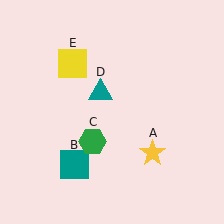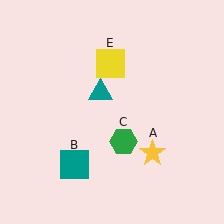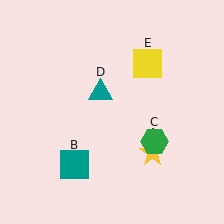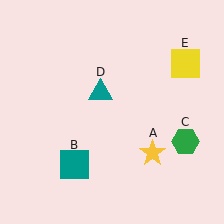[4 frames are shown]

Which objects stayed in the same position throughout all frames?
Yellow star (object A) and teal square (object B) and teal triangle (object D) remained stationary.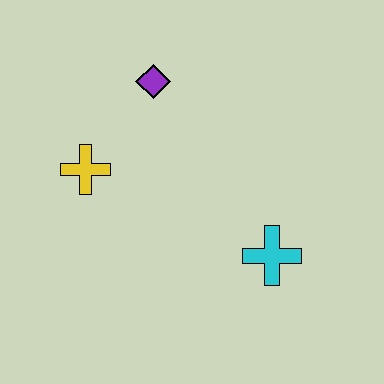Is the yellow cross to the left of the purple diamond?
Yes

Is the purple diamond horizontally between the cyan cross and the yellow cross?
Yes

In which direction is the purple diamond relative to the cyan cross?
The purple diamond is above the cyan cross.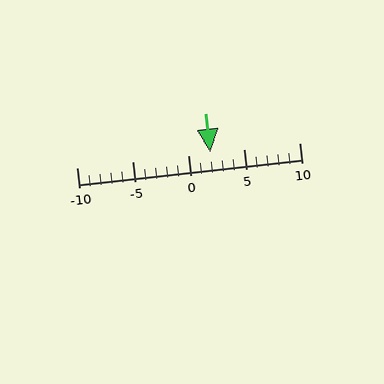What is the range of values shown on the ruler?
The ruler shows values from -10 to 10.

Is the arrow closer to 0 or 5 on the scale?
The arrow is closer to 0.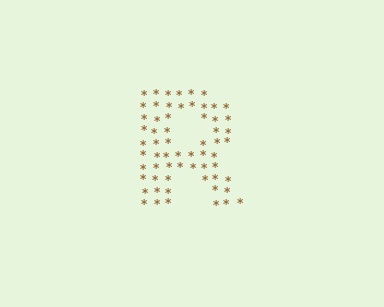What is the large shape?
The large shape is the letter R.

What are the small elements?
The small elements are asterisks.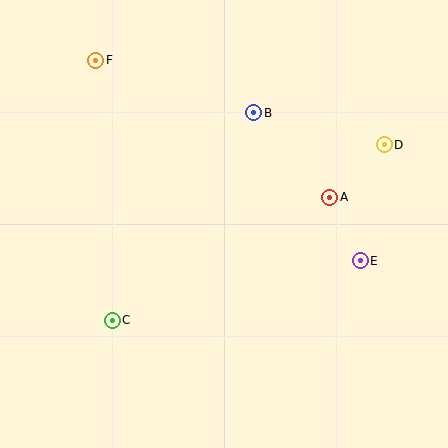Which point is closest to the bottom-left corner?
Point C is closest to the bottom-left corner.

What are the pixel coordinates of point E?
Point E is at (360, 261).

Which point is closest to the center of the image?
Point A at (330, 197) is closest to the center.